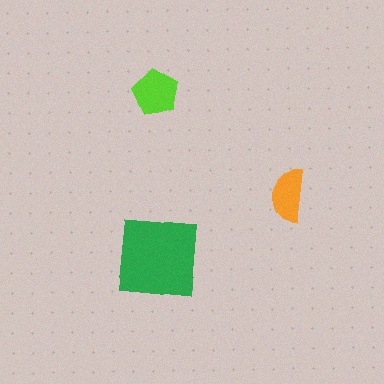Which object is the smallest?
The orange semicircle.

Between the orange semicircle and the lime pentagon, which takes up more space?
The lime pentagon.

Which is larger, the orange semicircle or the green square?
The green square.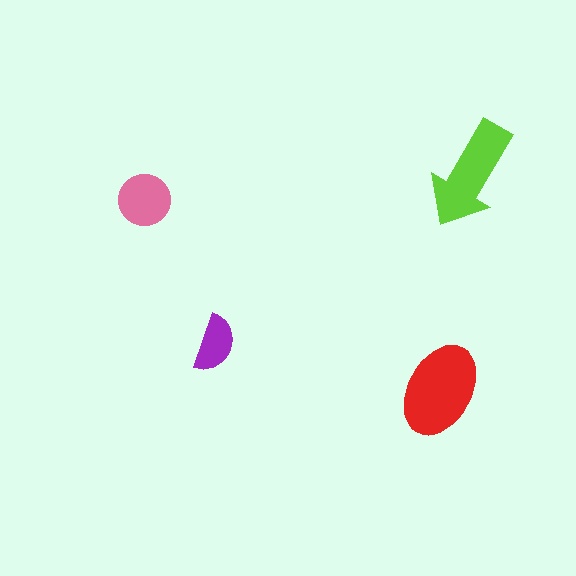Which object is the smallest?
The purple semicircle.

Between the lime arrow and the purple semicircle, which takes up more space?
The lime arrow.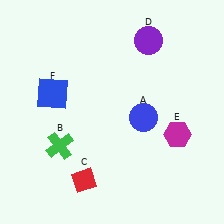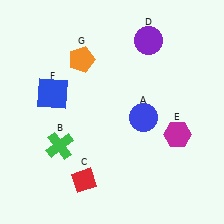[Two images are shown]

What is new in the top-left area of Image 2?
An orange pentagon (G) was added in the top-left area of Image 2.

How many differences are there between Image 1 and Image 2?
There is 1 difference between the two images.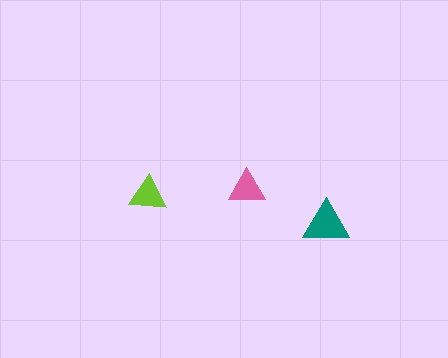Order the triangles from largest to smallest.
the teal one, the lime one, the pink one.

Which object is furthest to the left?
The lime triangle is leftmost.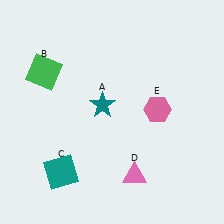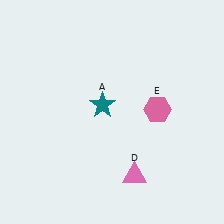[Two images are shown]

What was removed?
The green square (B), the teal square (C) were removed in Image 2.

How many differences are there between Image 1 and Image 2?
There are 2 differences between the two images.